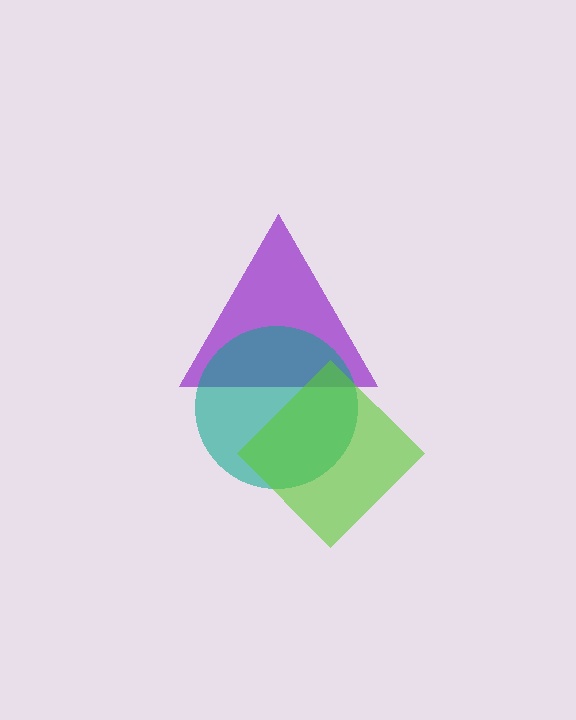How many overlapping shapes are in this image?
There are 3 overlapping shapes in the image.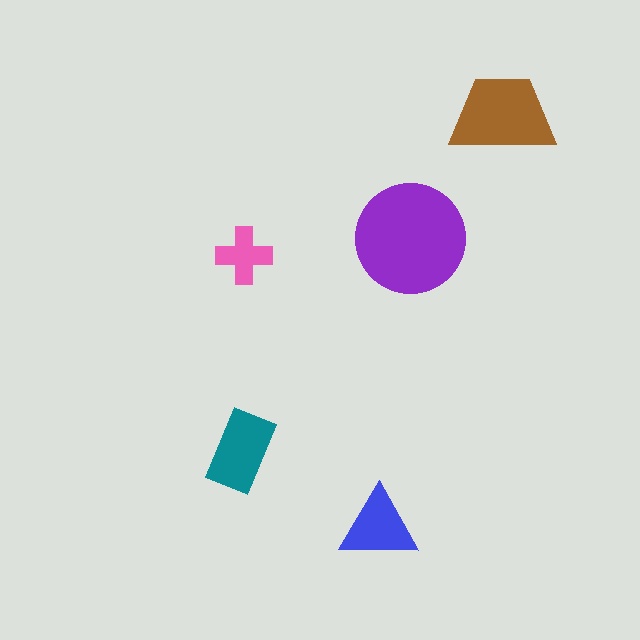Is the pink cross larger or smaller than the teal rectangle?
Smaller.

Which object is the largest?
The purple circle.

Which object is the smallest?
The pink cross.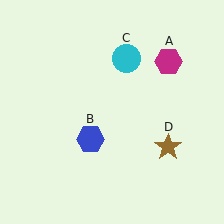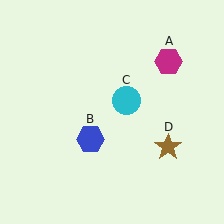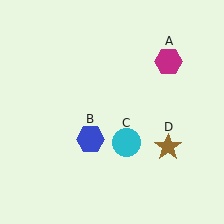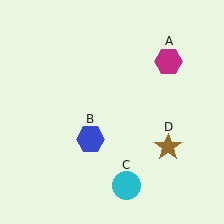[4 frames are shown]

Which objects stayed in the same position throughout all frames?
Magenta hexagon (object A) and blue hexagon (object B) and brown star (object D) remained stationary.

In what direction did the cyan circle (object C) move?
The cyan circle (object C) moved down.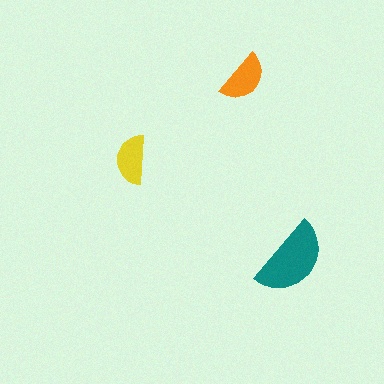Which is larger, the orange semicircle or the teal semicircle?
The teal one.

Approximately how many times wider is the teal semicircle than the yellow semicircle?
About 1.5 times wider.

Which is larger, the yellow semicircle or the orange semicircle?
The orange one.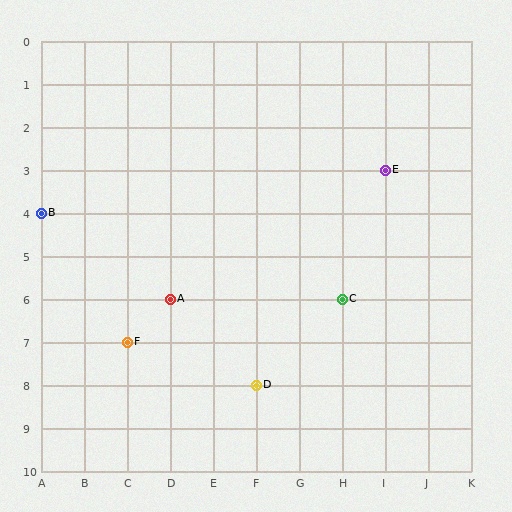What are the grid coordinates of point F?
Point F is at grid coordinates (C, 7).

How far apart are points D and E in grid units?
Points D and E are 3 columns and 5 rows apart (about 5.8 grid units diagonally).